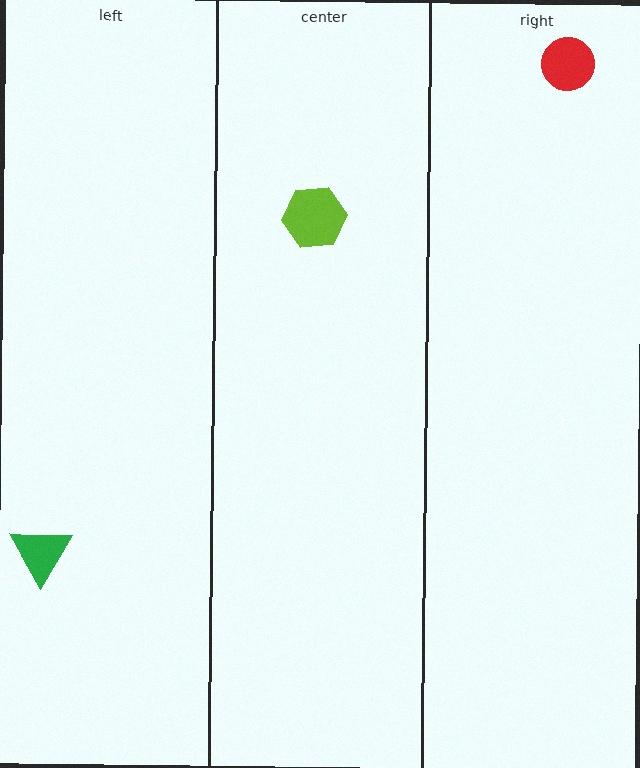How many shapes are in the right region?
1.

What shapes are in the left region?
The green triangle.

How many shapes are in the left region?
1.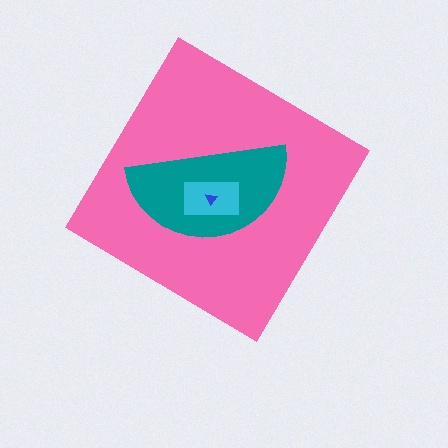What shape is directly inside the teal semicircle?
The cyan rectangle.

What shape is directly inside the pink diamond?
The teal semicircle.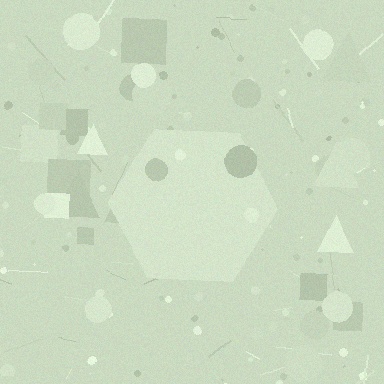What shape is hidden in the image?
A hexagon is hidden in the image.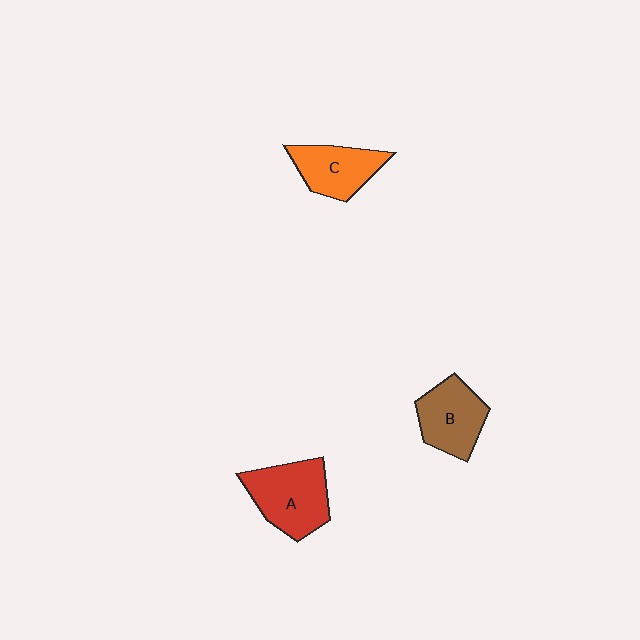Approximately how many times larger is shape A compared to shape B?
Approximately 1.2 times.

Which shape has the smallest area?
Shape C (orange).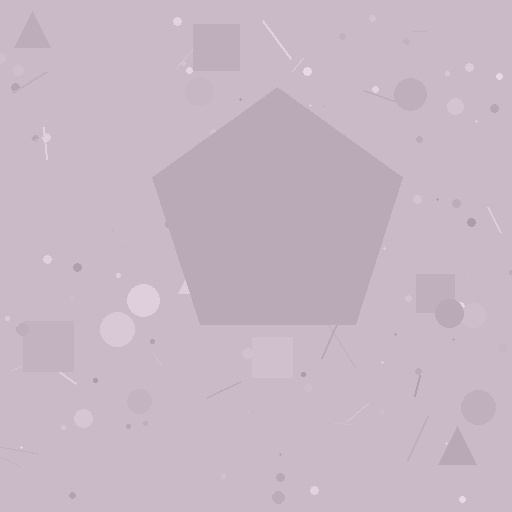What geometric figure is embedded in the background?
A pentagon is embedded in the background.